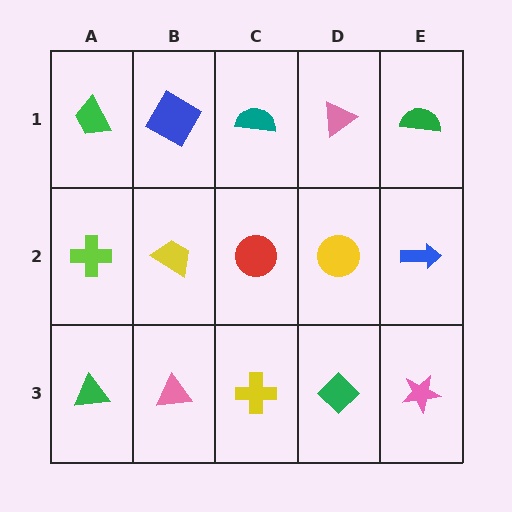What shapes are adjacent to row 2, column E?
A green semicircle (row 1, column E), a pink star (row 3, column E), a yellow circle (row 2, column D).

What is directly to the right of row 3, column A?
A pink triangle.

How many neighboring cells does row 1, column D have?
3.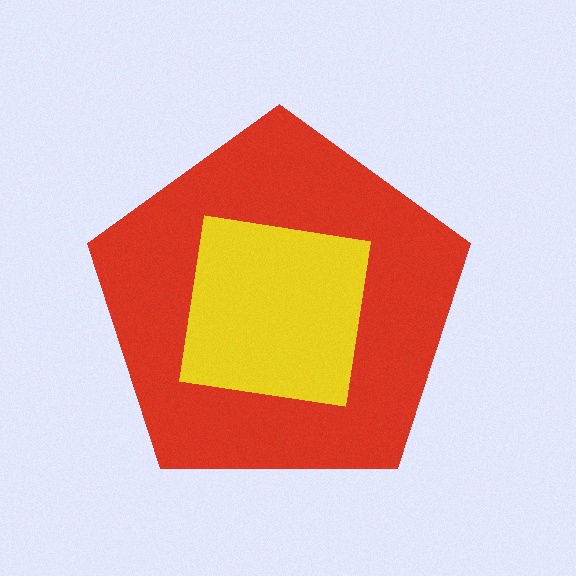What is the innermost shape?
The yellow square.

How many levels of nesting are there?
2.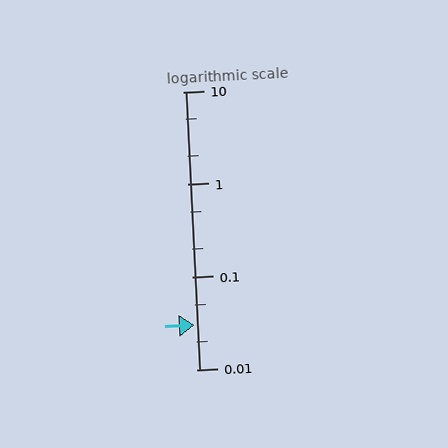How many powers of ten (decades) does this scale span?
The scale spans 3 decades, from 0.01 to 10.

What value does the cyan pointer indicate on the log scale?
The pointer indicates approximately 0.03.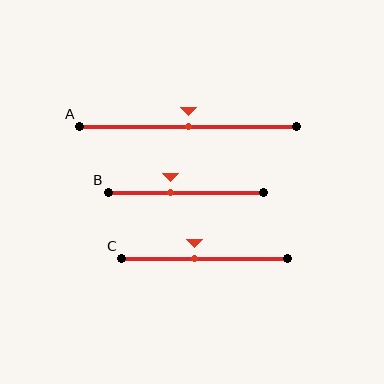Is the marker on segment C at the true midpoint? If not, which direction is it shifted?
No, the marker on segment C is shifted to the left by about 6% of the segment length.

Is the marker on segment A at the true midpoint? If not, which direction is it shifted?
Yes, the marker on segment A is at the true midpoint.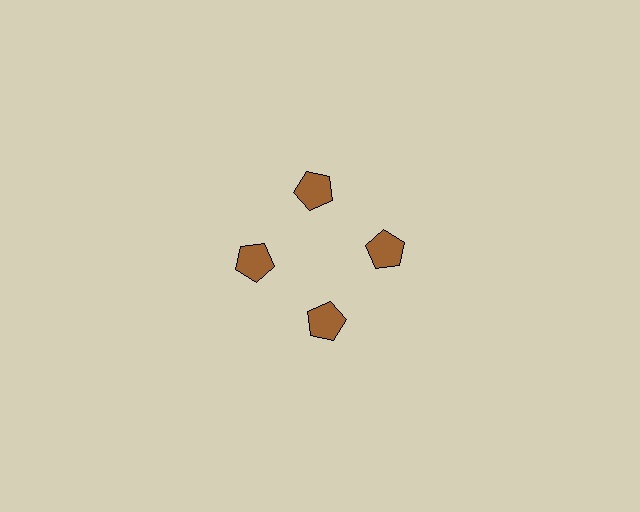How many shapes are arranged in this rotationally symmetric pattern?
There are 4 shapes, arranged in 4 groups of 1.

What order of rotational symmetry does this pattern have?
This pattern has 4-fold rotational symmetry.